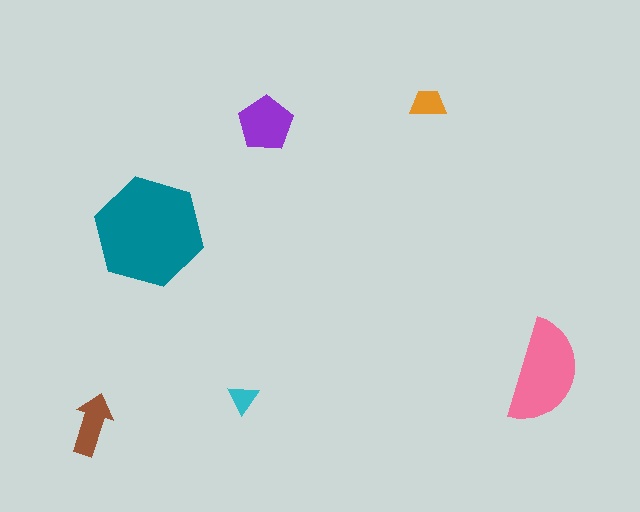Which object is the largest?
The teal hexagon.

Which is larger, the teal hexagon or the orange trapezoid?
The teal hexagon.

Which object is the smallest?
The cyan triangle.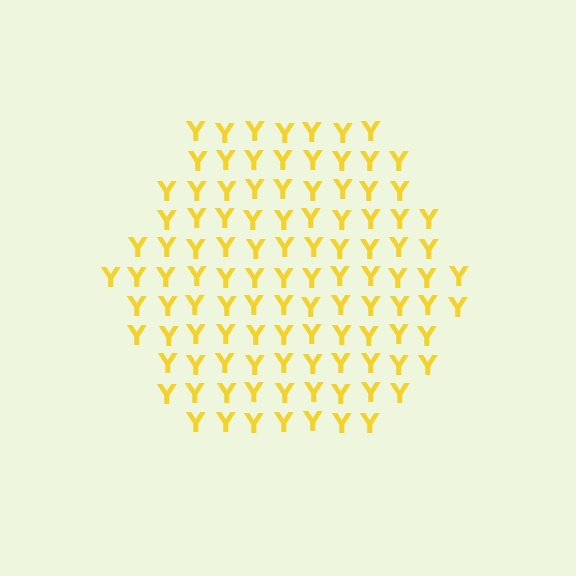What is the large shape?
The large shape is a hexagon.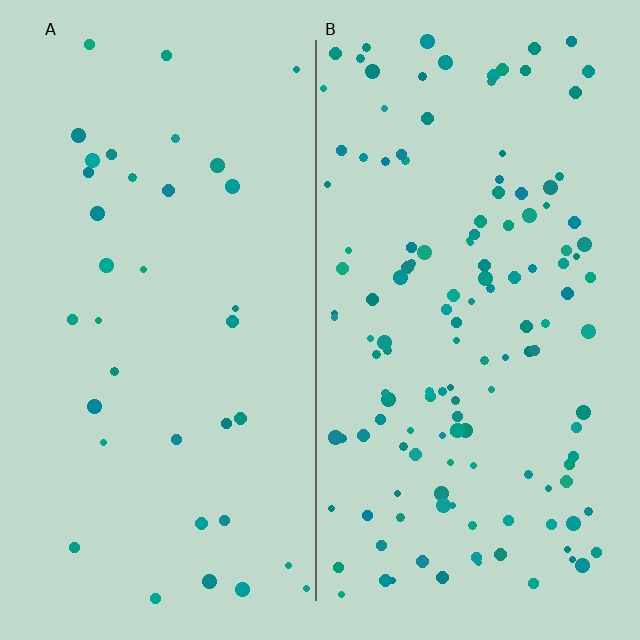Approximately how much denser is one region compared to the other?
Approximately 3.8× — region B over region A.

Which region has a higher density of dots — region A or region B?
B (the right).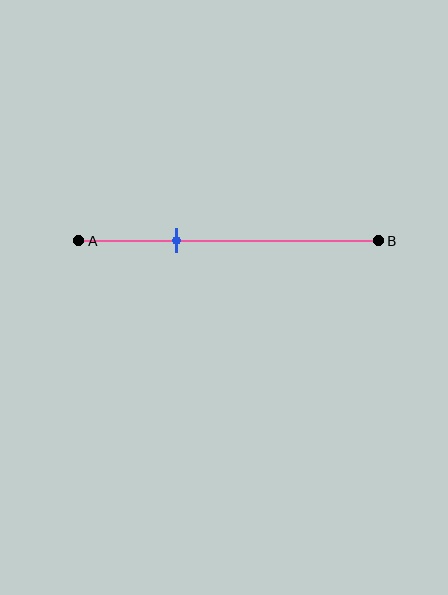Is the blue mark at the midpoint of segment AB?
No, the mark is at about 35% from A, not at the 50% midpoint.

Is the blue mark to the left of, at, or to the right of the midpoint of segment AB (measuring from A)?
The blue mark is to the left of the midpoint of segment AB.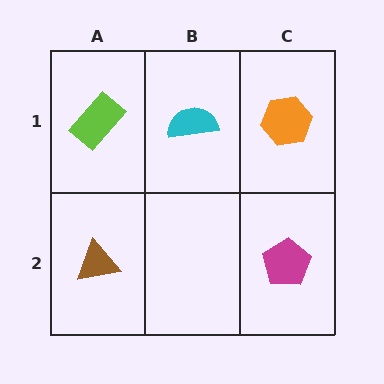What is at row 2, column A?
A brown triangle.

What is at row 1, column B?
A cyan semicircle.